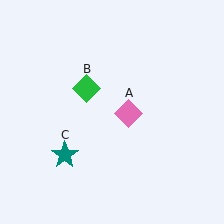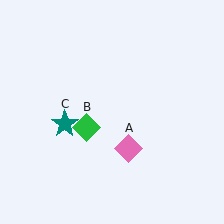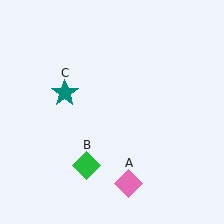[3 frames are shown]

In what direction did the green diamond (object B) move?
The green diamond (object B) moved down.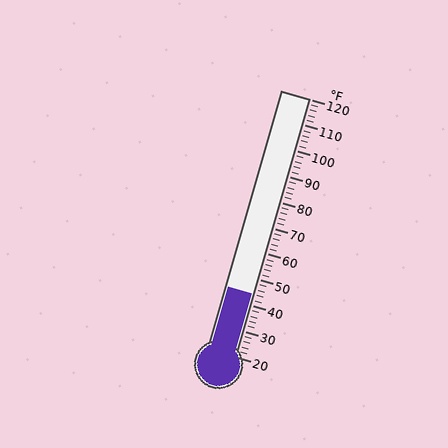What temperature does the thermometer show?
The thermometer shows approximately 44°F.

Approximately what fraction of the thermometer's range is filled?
The thermometer is filled to approximately 25% of its range.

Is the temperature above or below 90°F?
The temperature is below 90°F.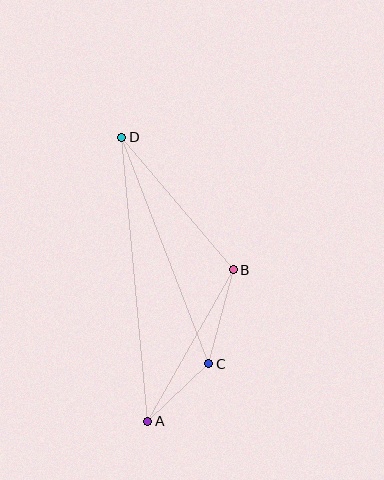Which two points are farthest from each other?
Points A and D are farthest from each other.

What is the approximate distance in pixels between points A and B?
The distance between A and B is approximately 174 pixels.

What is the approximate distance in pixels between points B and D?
The distance between B and D is approximately 173 pixels.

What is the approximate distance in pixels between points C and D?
The distance between C and D is approximately 243 pixels.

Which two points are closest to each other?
Points A and C are closest to each other.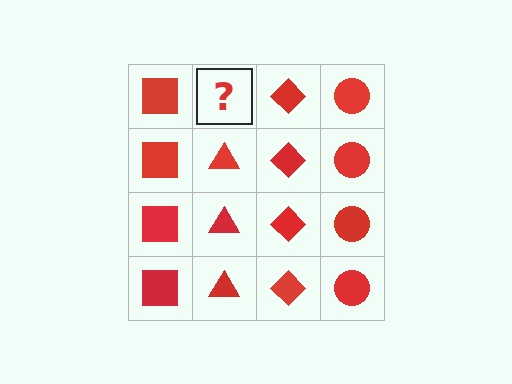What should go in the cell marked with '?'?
The missing cell should contain a red triangle.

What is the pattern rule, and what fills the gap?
The rule is that each column has a consistent shape. The gap should be filled with a red triangle.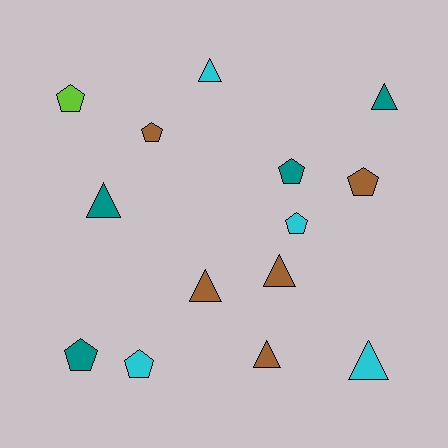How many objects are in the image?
There are 14 objects.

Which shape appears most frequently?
Pentagon, with 7 objects.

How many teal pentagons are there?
There are 2 teal pentagons.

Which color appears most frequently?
Brown, with 5 objects.